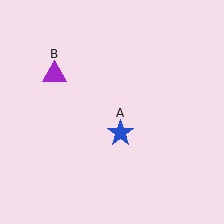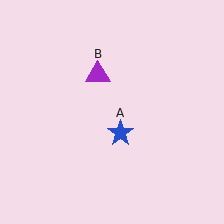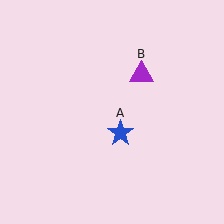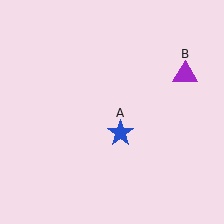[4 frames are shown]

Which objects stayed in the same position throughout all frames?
Blue star (object A) remained stationary.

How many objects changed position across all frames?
1 object changed position: purple triangle (object B).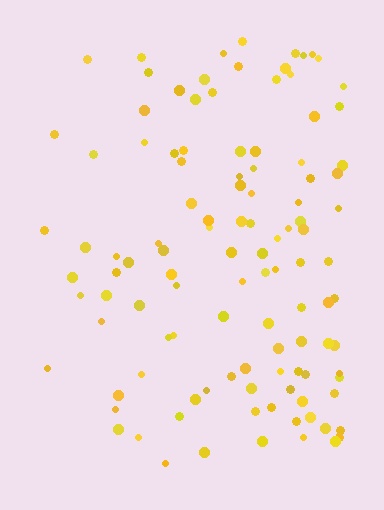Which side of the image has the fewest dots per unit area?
The left.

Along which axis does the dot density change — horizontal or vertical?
Horizontal.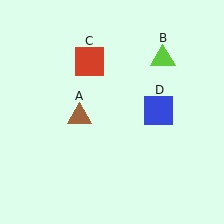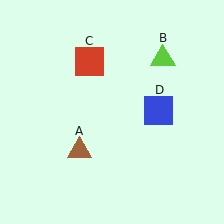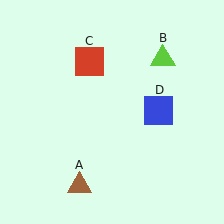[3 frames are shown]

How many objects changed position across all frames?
1 object changed position: brown triangle (object A).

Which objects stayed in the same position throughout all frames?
Lime triangle (object B) and red square (object C) and blue square (object D) remained stationary.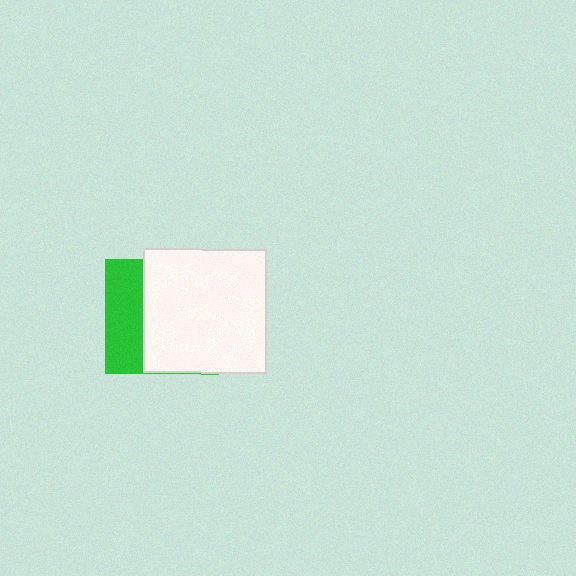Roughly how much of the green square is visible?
A small part of it is visible (roughly 34%).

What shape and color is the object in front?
The object in front is a white square.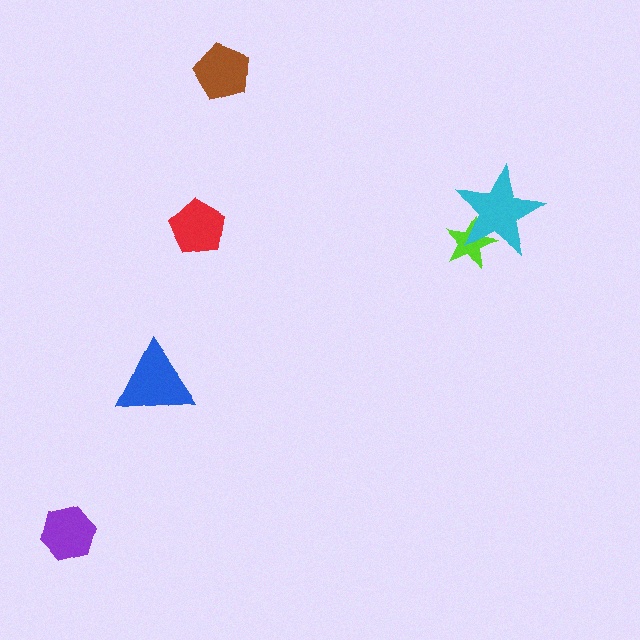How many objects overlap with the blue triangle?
0 objects overlap with the blue triangle.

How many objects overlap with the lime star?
1 object overlaps with the lime star.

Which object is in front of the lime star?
The cyan star is in front of the lime star.